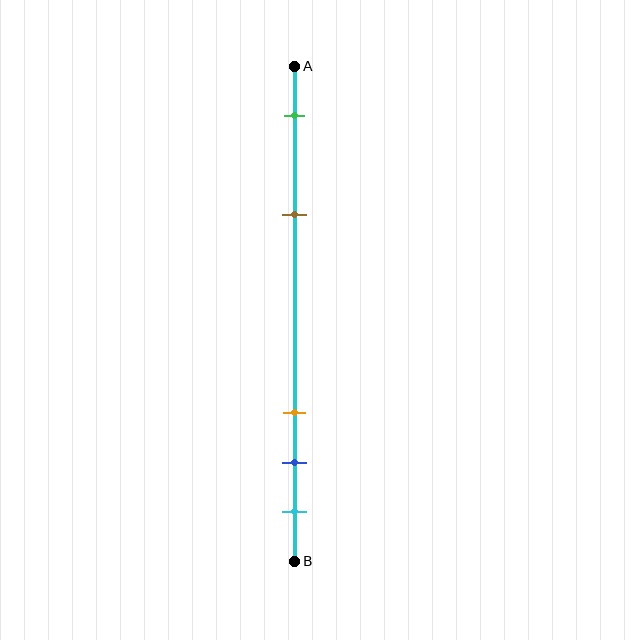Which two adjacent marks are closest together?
The blue and cyan marks are the closest adjacent pair.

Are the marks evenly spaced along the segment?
No, the marks are not evenly spaced.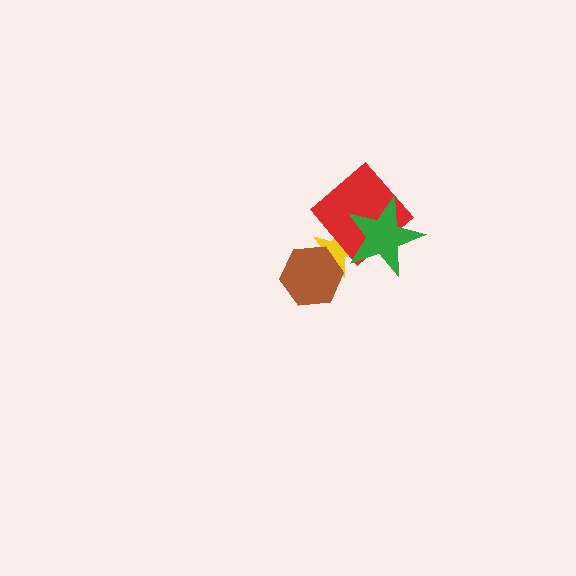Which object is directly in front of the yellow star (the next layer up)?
The red diamond is directly in front of the yellow star.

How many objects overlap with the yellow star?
3 objects overlap with the yellow star.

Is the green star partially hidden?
No, no other shape covers it.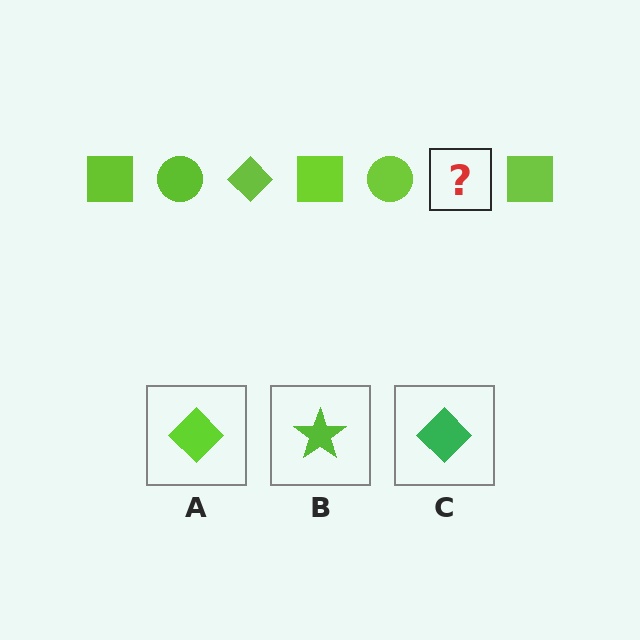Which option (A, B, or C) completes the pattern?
A.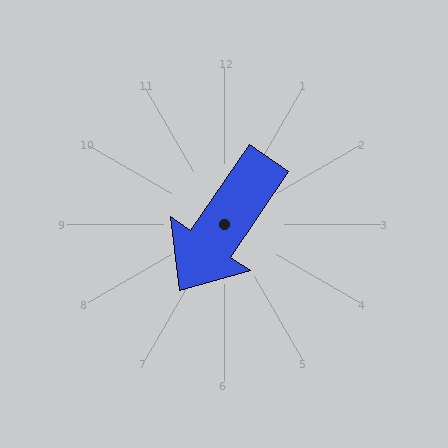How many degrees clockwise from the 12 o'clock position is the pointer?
Approximately 214 degrees.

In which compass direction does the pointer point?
Southwest.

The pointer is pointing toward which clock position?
Roughly 7 o'clock.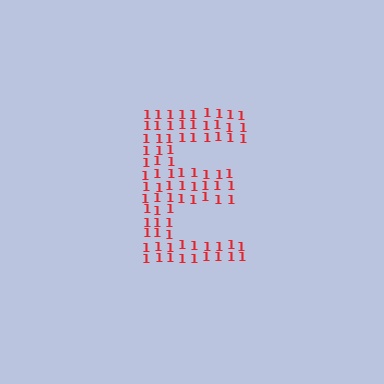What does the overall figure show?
The overall figure shows the letter E.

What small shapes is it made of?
It is made of small digit 1's.